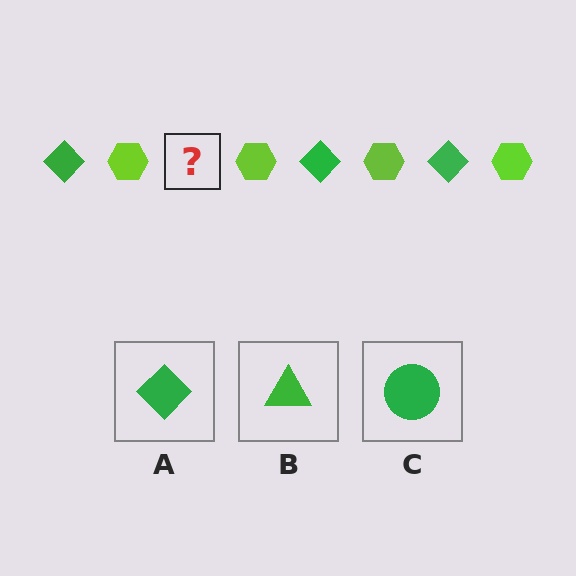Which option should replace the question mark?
Option A.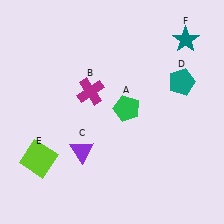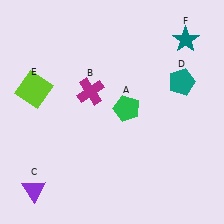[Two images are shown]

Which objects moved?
The objects that moved are: the purple triangle (C), the lime square (E).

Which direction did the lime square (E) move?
The lime square (E) moved up.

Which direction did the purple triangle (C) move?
The purple triangle (C) moved left.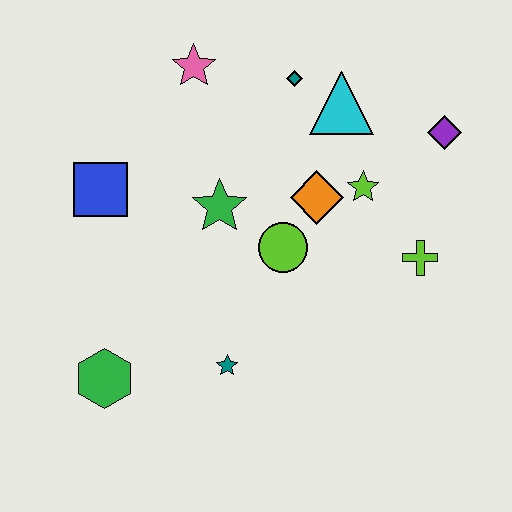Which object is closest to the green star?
The lime circle is closest to the green star.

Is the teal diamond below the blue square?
No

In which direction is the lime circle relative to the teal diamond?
The lime circle is below the teal diamond.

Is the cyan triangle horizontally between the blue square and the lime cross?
Yes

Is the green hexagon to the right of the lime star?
No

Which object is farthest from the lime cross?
The green hexagon is farthest from the lime cross.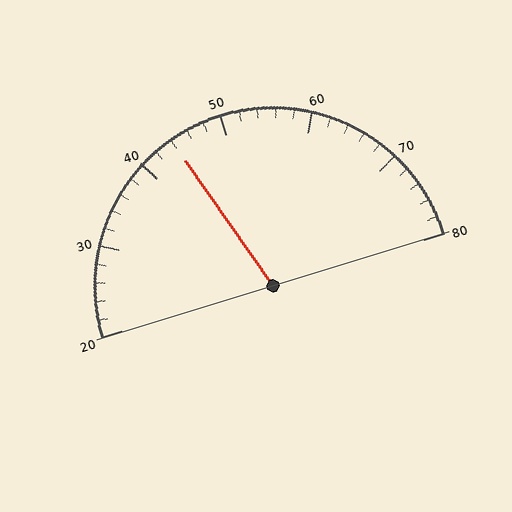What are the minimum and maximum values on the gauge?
The gauge ranges from 20 to 80.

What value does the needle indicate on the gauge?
The needle indicates approximately 44.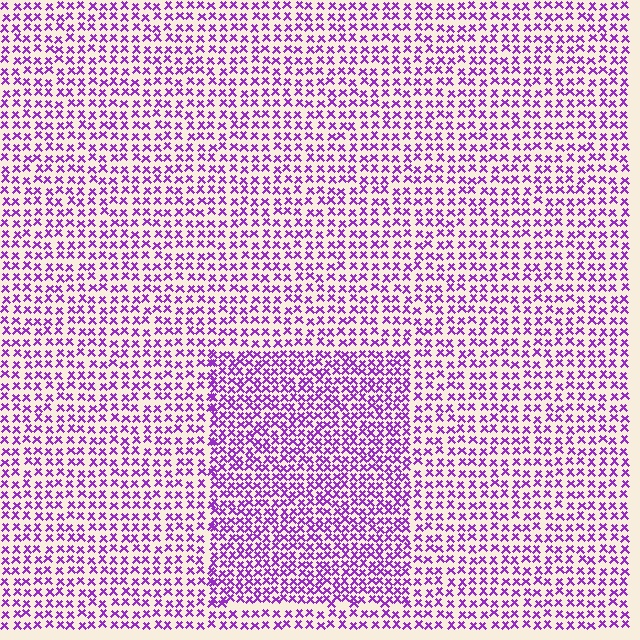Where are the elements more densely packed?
The elements are more densely packed inside the rectangle boundary.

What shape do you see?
I see a rectangle.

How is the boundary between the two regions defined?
The boundary is defined by a change in element density (approximately 1.5x ratio). All elements are the same color, size, and shape.